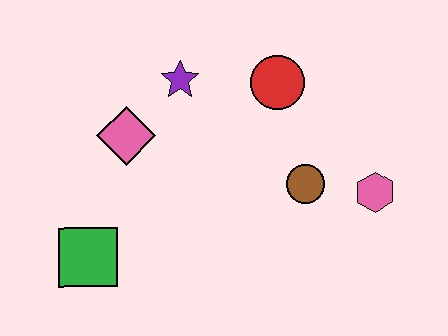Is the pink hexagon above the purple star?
No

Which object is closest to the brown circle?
The pink hexagon is closest to the brown circle.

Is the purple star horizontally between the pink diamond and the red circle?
Yes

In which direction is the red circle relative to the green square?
The red circle is to the right of the green square.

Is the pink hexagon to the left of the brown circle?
No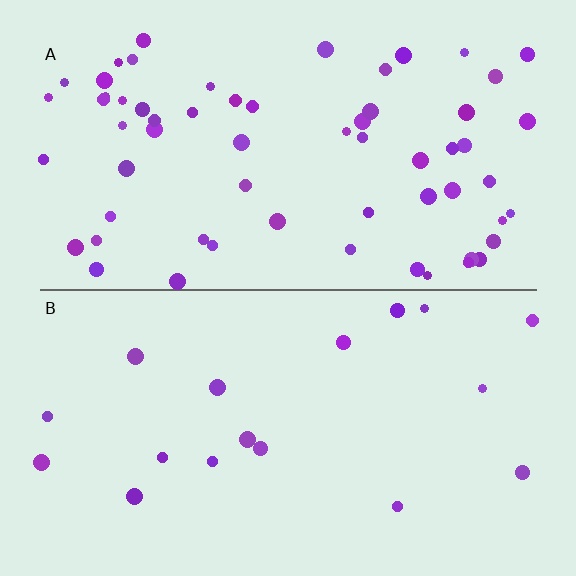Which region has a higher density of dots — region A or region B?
A (the top).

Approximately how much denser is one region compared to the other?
Approximately 3.5× — region A over region B.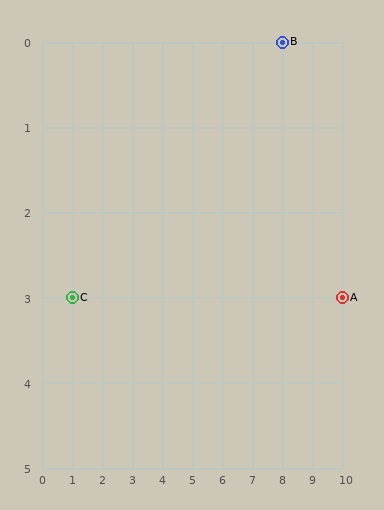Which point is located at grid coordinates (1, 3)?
Point C is at (1, 3).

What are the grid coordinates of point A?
Point A is at grid coordinates (10, 3).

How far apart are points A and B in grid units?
Points A and B are 2 columns and 3 rows apart (about 3.6 grid units diagonally).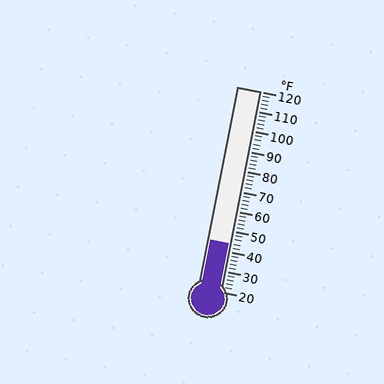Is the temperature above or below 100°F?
The temperature is below 100°F.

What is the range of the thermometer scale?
The thermometer scale ranges from 20°F to 120°F.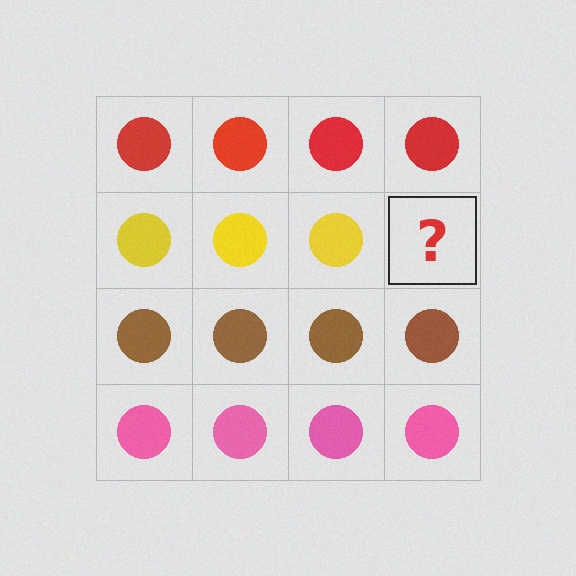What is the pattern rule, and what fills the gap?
The rule is that each row has a consistent color. The gap should be filled with a yellow circle.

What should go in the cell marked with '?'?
The missing cell should contain a yellow circle.